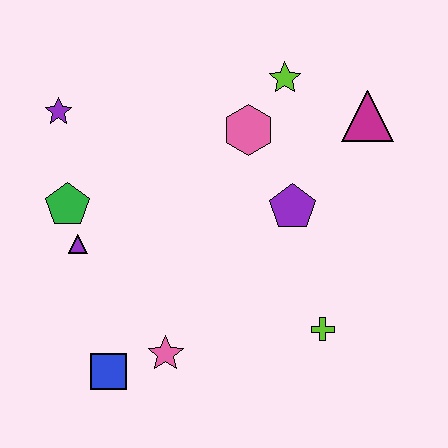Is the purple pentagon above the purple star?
No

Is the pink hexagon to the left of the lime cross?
Yes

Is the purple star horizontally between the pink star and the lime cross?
No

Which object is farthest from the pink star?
The magenta triangle is farthest from the pink star.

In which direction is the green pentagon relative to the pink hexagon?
The green pentagon is to the left of the pink hexagon.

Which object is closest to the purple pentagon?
The pink hexagon is closest to the purple pentagon.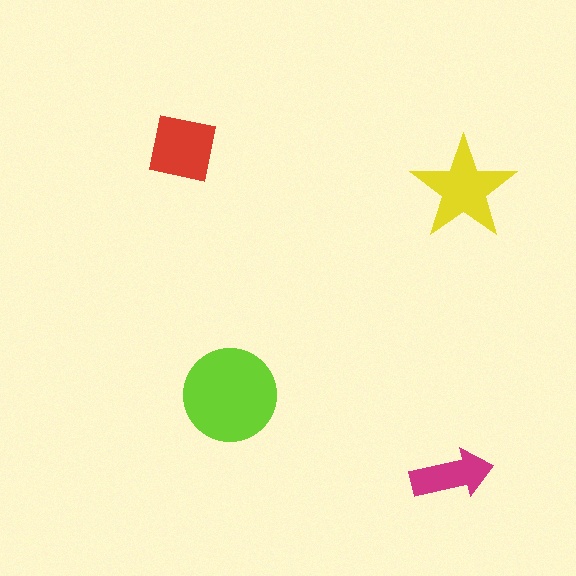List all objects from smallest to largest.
The magenta arrow, the red square, the yellow star, the lime circle.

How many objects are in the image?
There are 4 objects in the image.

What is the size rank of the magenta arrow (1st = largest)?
4th.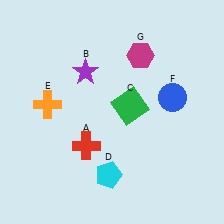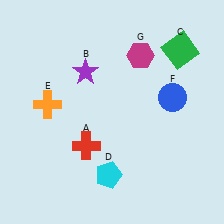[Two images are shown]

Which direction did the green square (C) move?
The green square (C) moved up.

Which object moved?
The green square (C) moved up.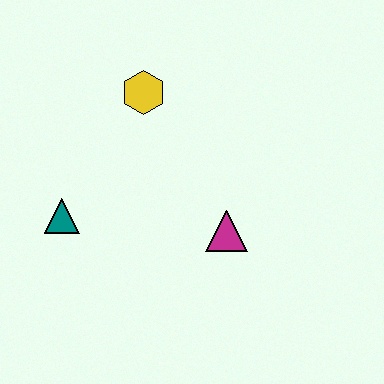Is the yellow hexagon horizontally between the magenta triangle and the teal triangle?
Yes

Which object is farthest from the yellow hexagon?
The magenta triangle is farthest from the yellow hexagon.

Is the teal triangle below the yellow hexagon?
Yes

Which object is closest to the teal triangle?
The yellow hexagon is closest to the teal triangle.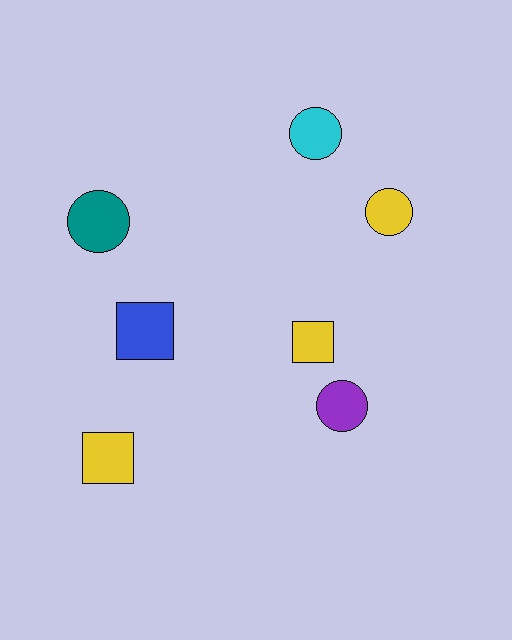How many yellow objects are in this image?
There are 3 yellow objects.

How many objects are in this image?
There are 7 objects.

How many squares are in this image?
There are 3 squares.